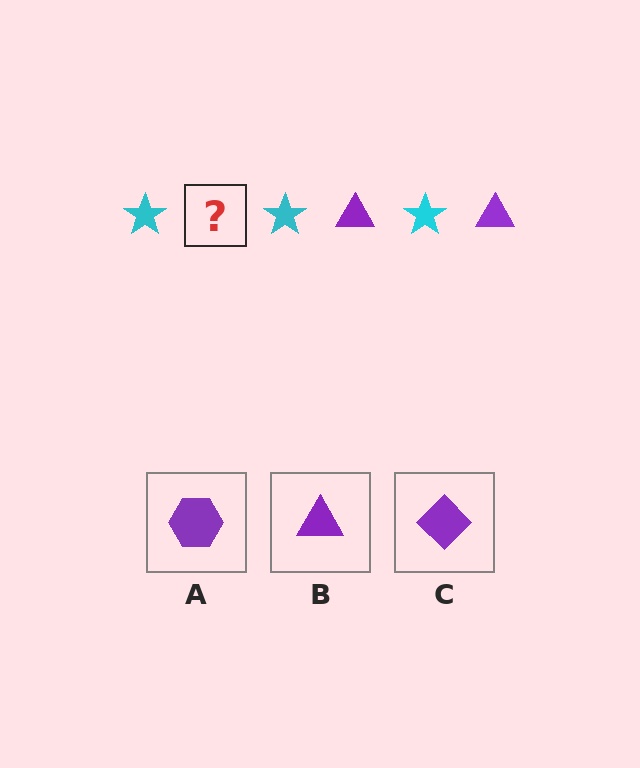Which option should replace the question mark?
Option B.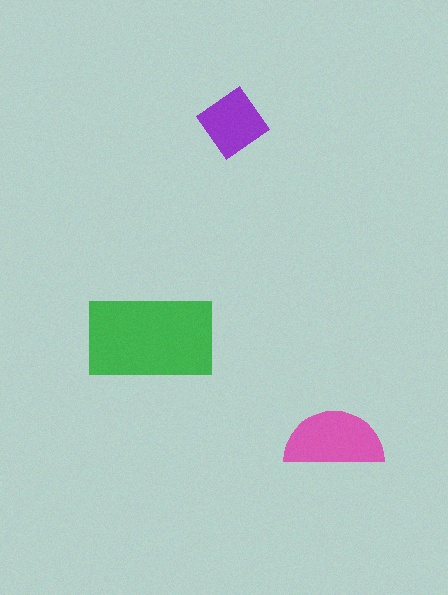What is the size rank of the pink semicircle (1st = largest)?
2nd.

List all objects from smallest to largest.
The purple diamond, the pink semicircle, the green rectangle.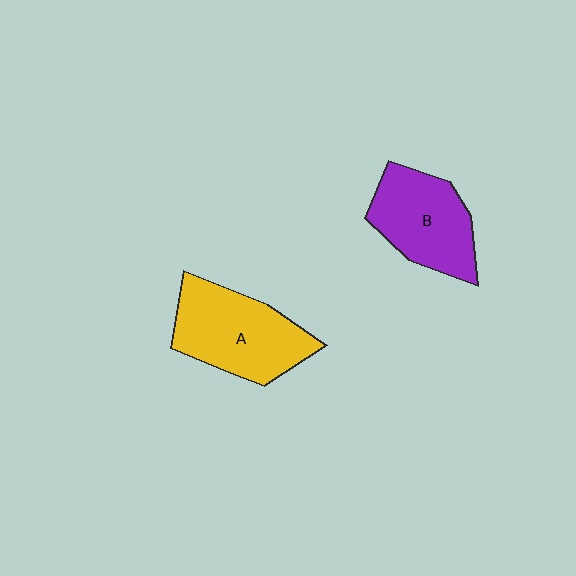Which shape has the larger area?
Shape A (yellow).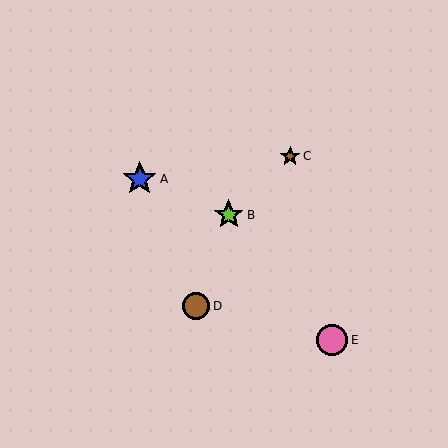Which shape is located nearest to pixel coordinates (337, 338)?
The pink circle (labeled E) at (332, 340) is nearest to that location.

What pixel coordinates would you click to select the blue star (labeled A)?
Click at (140, 179) to select the blue star A.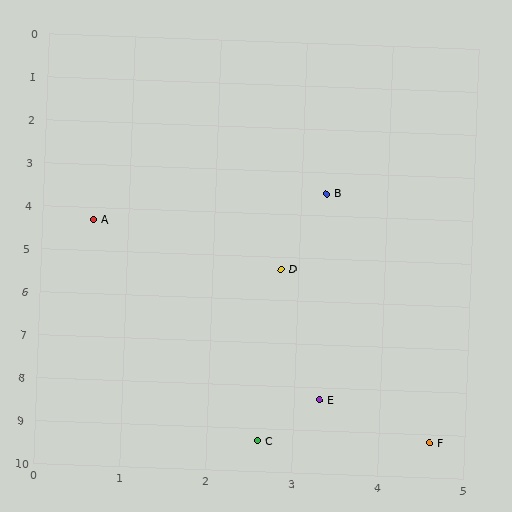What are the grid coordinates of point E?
Point E is at approximately (3.3, 8.3).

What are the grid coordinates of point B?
Point B is at approximately (3.3, 3.5).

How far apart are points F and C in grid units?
Points F and C are about 2.0 grid units apart.